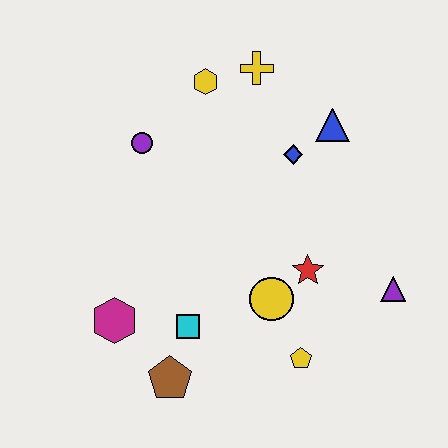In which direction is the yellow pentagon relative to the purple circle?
The yellow pentagon is below the purple circle.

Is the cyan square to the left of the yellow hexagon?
Yes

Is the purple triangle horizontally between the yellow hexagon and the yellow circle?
No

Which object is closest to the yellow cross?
The yellow hexagon is closest to the yellow cross.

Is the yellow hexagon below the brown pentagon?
No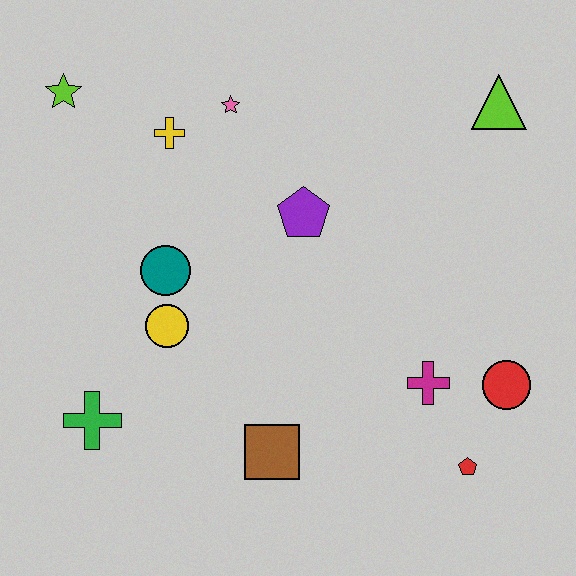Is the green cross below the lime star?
Yes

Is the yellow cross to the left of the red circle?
Yes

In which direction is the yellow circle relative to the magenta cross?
The yellow circle is to the left of the magenta cross.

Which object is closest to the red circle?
The magenta cross is closest to the red circle.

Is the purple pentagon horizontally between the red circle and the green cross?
Yes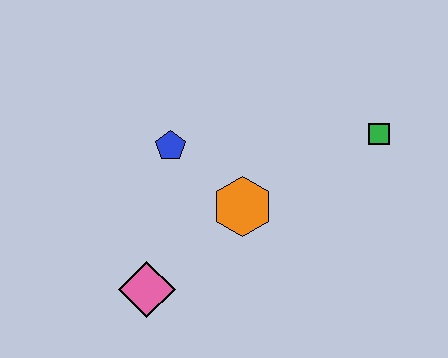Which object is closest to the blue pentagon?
The orange hexagon is closest to the blue pentagon.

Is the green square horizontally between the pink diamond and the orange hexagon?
No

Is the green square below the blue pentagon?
No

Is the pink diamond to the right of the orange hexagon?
No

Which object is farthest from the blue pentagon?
The green square is farthest from the blue pentagon.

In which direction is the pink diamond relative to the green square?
The pink diamond is to the left of the green square.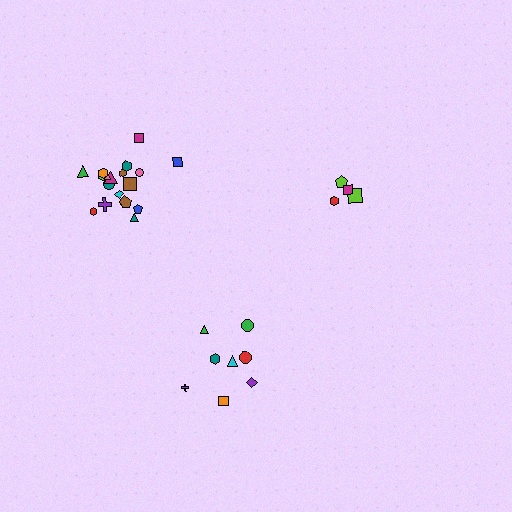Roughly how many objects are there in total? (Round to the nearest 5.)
Roughly 30 objects in total.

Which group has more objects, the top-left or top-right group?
The top-left group.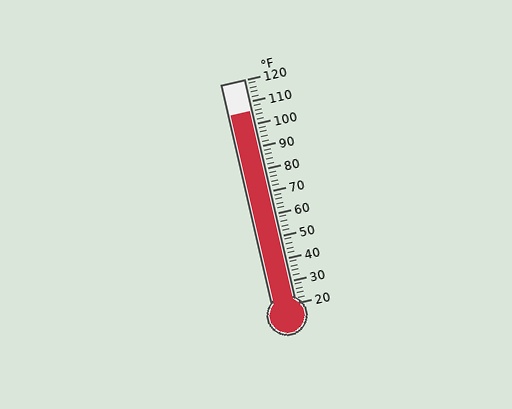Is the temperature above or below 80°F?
The temperature is above 80°F.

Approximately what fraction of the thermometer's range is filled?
The thermometer is filled to approximately 85% of its range.